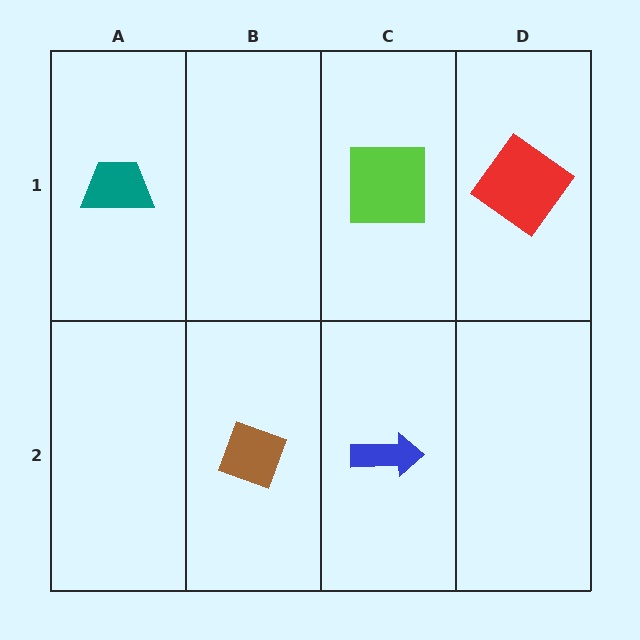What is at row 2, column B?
A brown diamond.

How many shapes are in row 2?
2 shapes.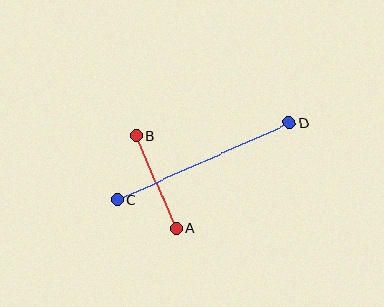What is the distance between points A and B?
The distance is approximately 102 pixels.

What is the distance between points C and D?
The distance is approximately 188 pixels.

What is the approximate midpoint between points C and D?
The midpoint is at approximately (203, 161) pixels.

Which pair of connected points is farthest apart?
Points C and D are farthest apart.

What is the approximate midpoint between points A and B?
The midpoint is at approximately (156, 182) pixels.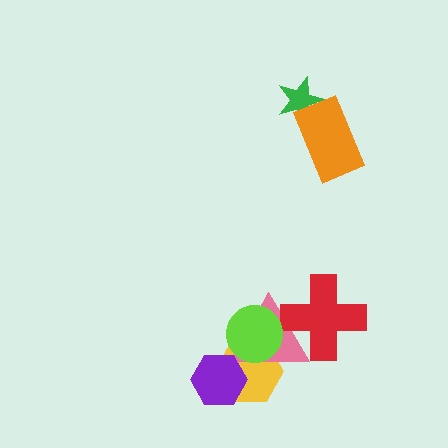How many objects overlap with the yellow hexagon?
3 objects overlap with the yellow hexagon.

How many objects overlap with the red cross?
1 object overlaps with the red cross.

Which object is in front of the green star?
The orange rectangle is in front of the green star.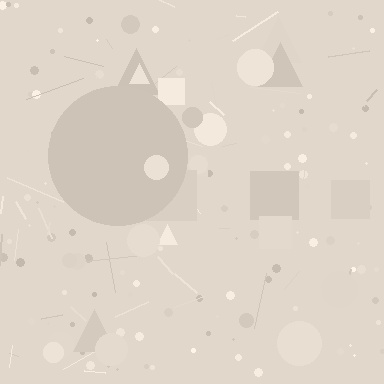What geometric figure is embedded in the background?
A circle is embedded in the background.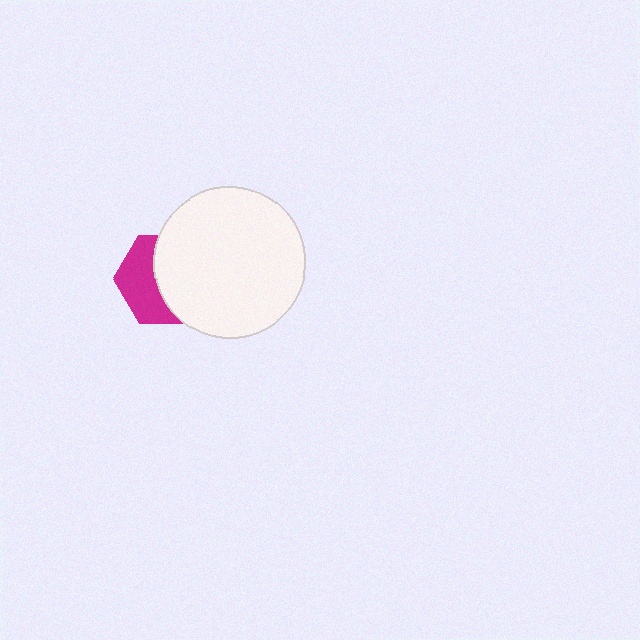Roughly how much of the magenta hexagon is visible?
A small part of it is visible (roughly 45%).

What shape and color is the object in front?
The object in front is a white circle.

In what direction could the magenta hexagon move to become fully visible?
The magenta hexagon could move left. That would shift it out from behind the white circle entirely.